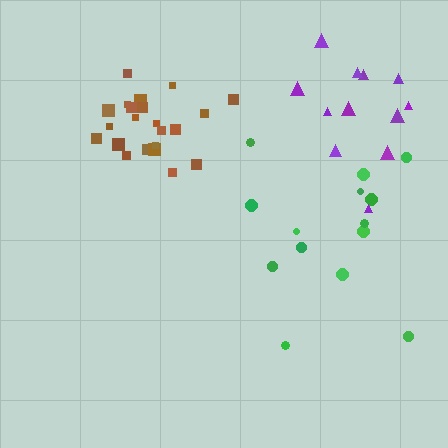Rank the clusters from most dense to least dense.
brown, purple, green.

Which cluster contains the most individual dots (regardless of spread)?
Brown (22).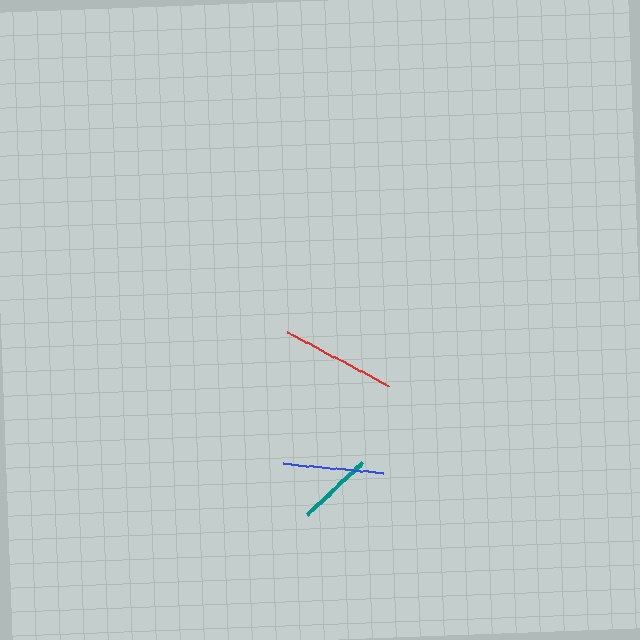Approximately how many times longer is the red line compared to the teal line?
The red line is approximately 1.5 times the length of the teal line.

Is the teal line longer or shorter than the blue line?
The blue line is longer than the teal line.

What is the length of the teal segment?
The teal segment is approximately 77 pixels long.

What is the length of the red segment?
The red segment is approximately 114 pixels long.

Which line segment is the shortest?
The teal line is the shortest at approximately 77 pixels.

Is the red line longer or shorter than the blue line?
The red line is longer than the blue line.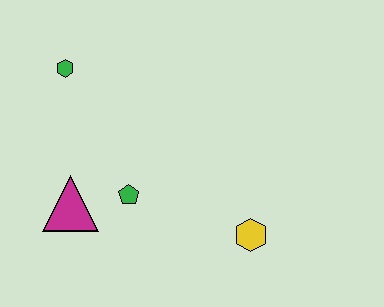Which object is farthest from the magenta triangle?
The yellow hexagon is farthest from the magenta triangle.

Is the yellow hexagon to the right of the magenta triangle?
Yes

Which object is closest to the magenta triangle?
The green pentagon is closest to the magenta triangle.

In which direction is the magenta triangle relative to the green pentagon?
The magenta triangle is to the left of the green pentagon.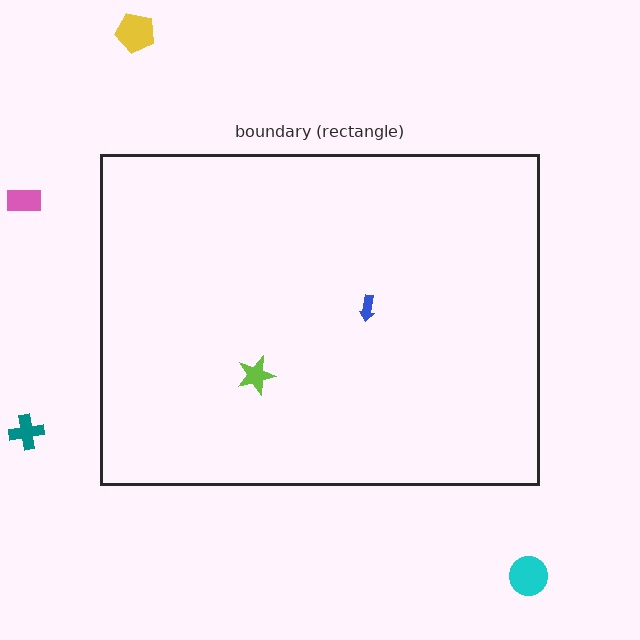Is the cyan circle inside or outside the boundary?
Outside.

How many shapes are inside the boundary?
2 inside, 4 outside.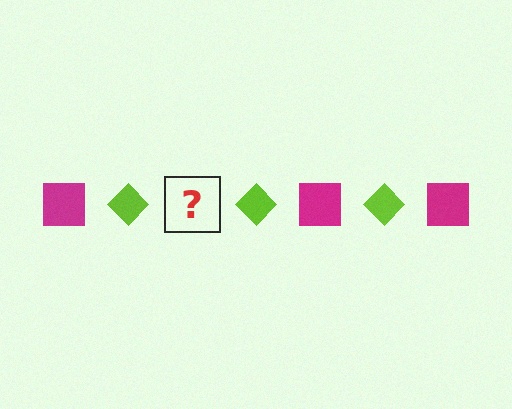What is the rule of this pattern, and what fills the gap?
The rule is that the pattern alternates between magenta square and lime diamond. The gap should be filled with a magenta square.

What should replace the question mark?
The question mark should be replaced with a magenta square.